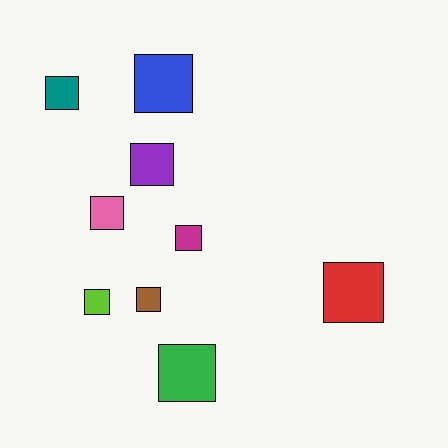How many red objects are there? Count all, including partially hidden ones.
There is 1 red object.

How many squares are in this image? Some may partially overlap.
There are 9 squares.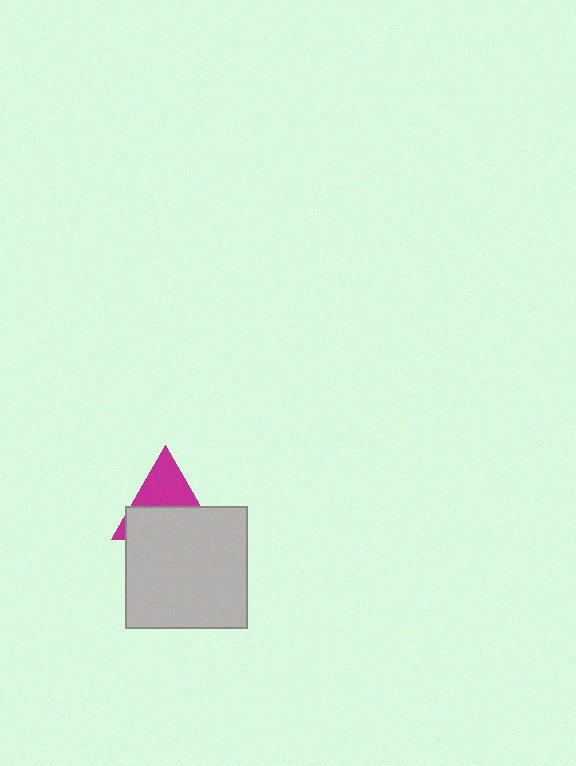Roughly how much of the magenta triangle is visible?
A small part of it is visible (roughly 45%).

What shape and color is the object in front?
The object in front is a light gray square.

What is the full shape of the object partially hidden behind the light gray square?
The partially hidden object is a magenta triangle.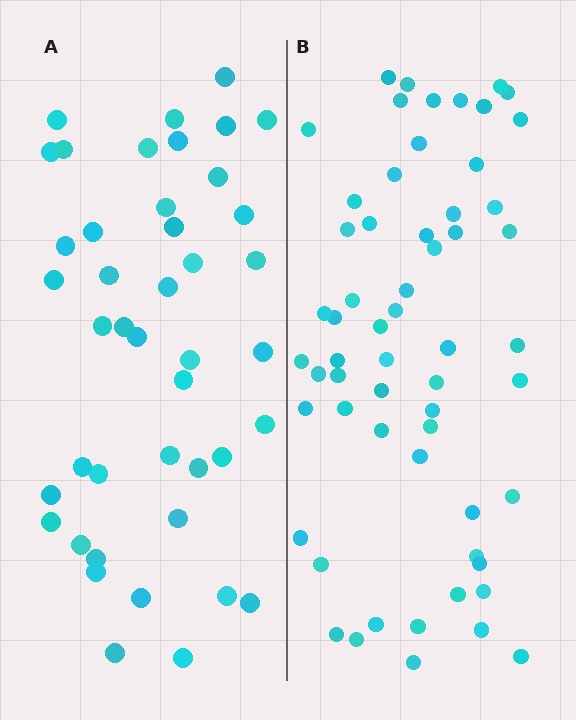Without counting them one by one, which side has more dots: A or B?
Region B (the right region) has more dots.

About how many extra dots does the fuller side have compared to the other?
Region B has approximately 15 more dots than region A.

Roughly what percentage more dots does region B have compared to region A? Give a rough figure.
About 35% more.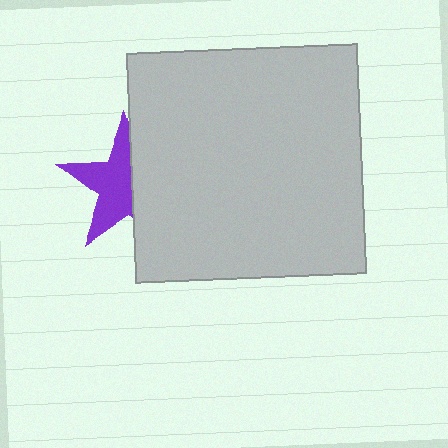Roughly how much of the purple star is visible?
About half of it is visible (roughly 58%).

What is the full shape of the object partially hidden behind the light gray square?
The partially hidden object is a purple star.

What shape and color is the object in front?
The object in front is a light gray square.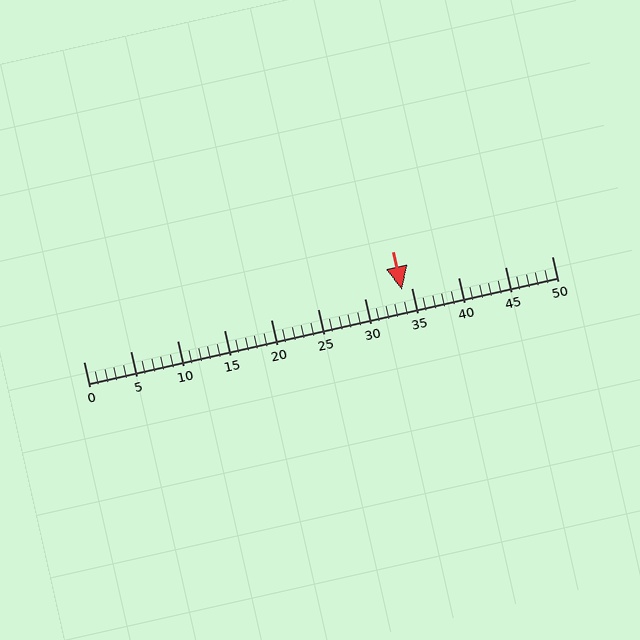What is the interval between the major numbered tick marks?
The major tick marks are spaced 5 units apart.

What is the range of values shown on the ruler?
The ruler shows values from 0 to 50.